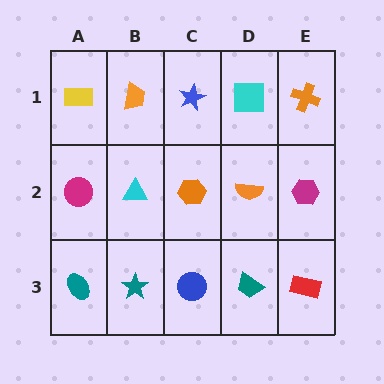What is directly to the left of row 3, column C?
A teal star.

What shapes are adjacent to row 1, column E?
A magenta hexagon (row 2, column E), a cyan square (row 1, column D).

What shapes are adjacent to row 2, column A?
A yellow rectangle (row 1, column A), a teal ellipse (row 3, column A), a cyan triangle (row 2, column B).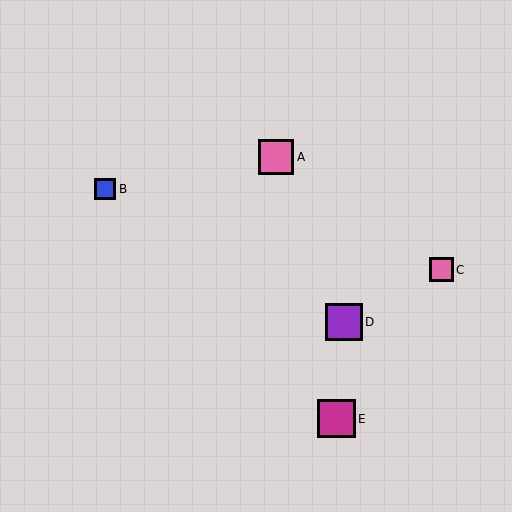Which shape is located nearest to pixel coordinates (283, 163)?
The pink square (labeled A) at (276, 157) is nearest to that location.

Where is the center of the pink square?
The center of the pink square is at (441, 270).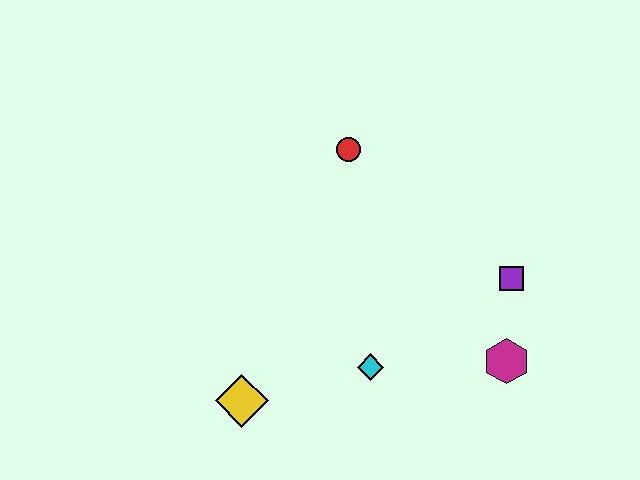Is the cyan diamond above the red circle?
No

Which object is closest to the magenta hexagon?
The purple square is closest to the magenta hexagon.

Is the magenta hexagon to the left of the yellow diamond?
No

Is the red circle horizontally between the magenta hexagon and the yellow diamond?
Yes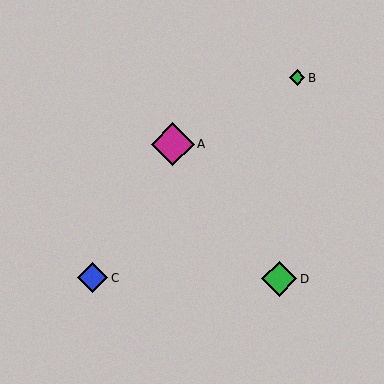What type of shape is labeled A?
Shape A is a magenta diamond.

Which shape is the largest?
The magenta diamond (labeled A) is the largest.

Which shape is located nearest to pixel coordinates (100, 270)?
The blue diamond (labeled C) at (93, 278) is nearest to that location.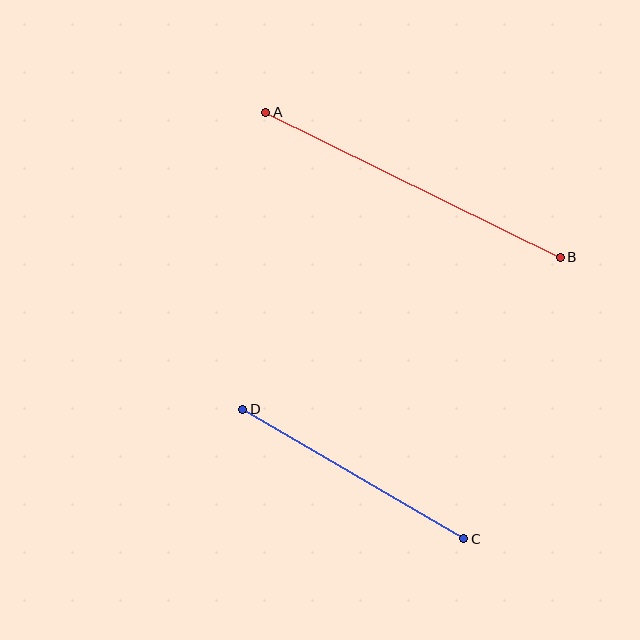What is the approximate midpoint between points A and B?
The midpoint is at approximately (413, 185) pixels.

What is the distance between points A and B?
The distance is approximately 328 pixels.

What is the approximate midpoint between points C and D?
The midpoint is at approximately (353, 474) pixels.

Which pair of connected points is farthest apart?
Points A and B are farthest apart.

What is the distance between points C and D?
The distance is approximately 256 pixels.